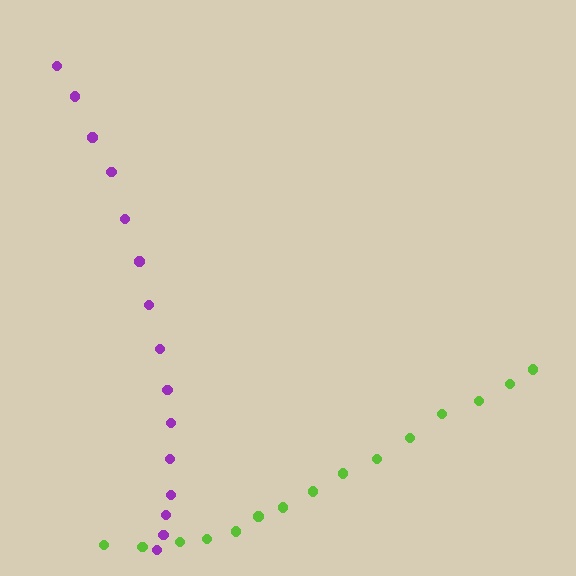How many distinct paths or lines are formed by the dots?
There are 2 distinct paths.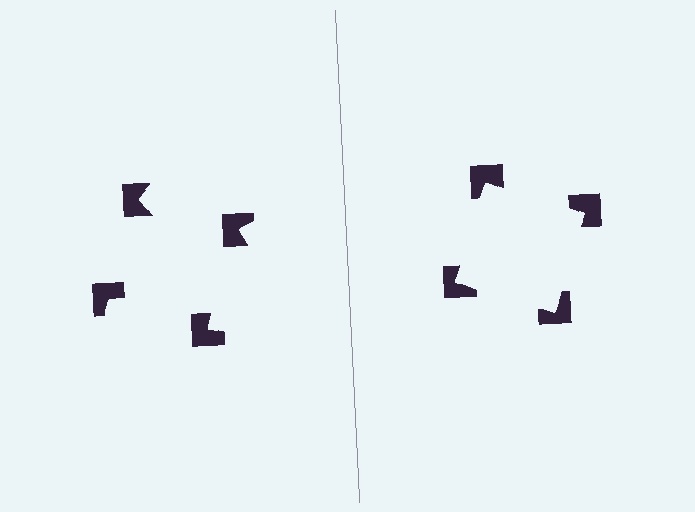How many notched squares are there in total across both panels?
8 — 4 on each side.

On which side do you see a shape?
An illusory square appears on the right side. On the left side the wedge cuts are rotated, so no coherent shape forms.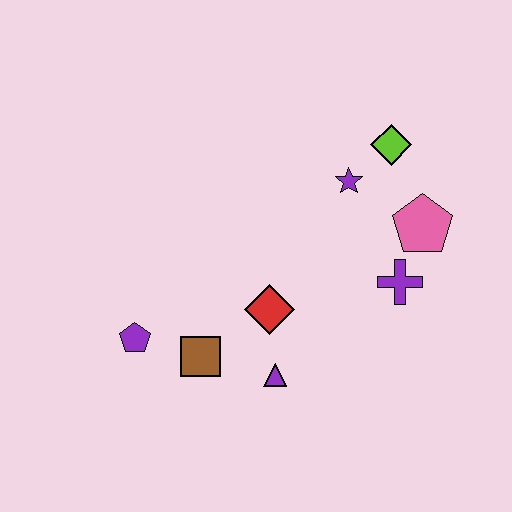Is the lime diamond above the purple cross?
Yes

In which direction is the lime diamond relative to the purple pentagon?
The lime diamond is to the right of the purple pentagon.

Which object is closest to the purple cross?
The pink pentagon is closest to the purple cross.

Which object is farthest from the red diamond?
The lime diamond is farthest from the red diamond.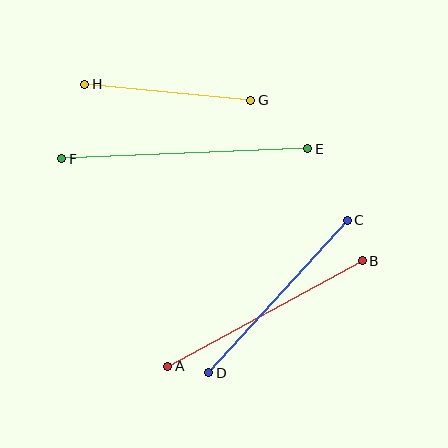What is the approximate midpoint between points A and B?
The midpoint is at approximately (265, 314) pixels.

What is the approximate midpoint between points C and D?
The midpoint is at approximately (278, 296) pixels.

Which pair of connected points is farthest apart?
Points E and F are farthest apart.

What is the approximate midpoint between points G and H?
The midpoint is at approximately (168, 92) pixels.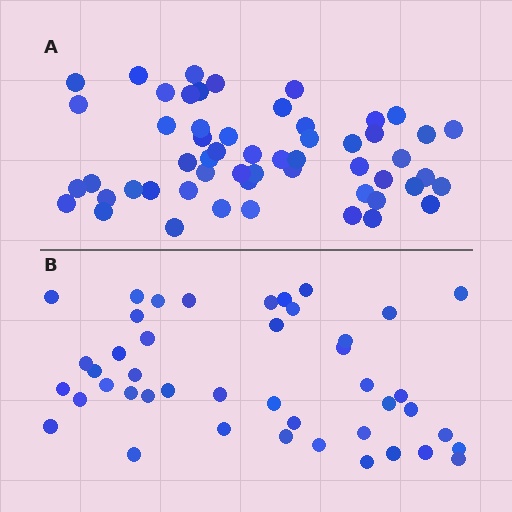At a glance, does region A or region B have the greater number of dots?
Region A (the top region) has more dots.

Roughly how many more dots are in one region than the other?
Region A has roughly 12 or so more dots than region B.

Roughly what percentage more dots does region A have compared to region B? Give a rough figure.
About 25% more.